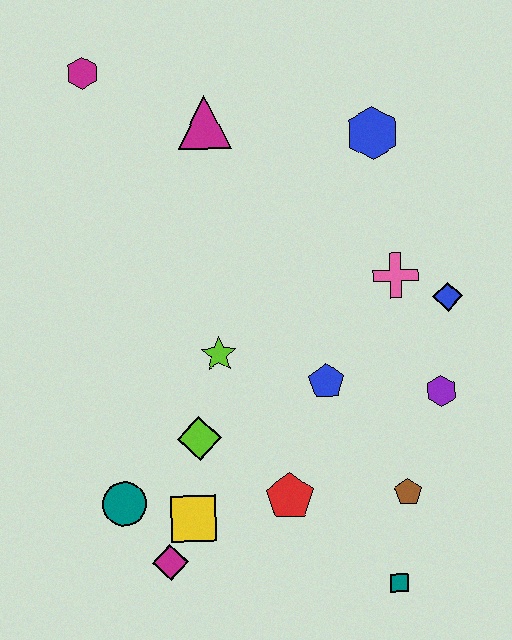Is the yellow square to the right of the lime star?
No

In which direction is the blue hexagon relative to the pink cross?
The blue hexagon is above the pink cross.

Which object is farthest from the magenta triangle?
The teal square is farthest from the magenta triangle.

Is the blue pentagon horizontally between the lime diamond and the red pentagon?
No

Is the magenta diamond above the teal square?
Yes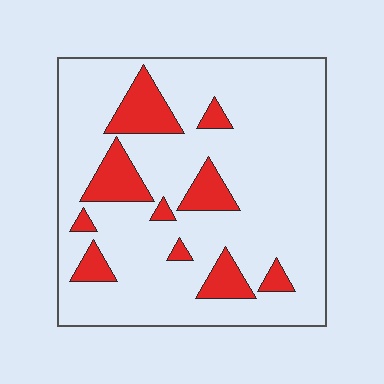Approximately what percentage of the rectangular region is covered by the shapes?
Approximately 15%.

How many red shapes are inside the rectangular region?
10.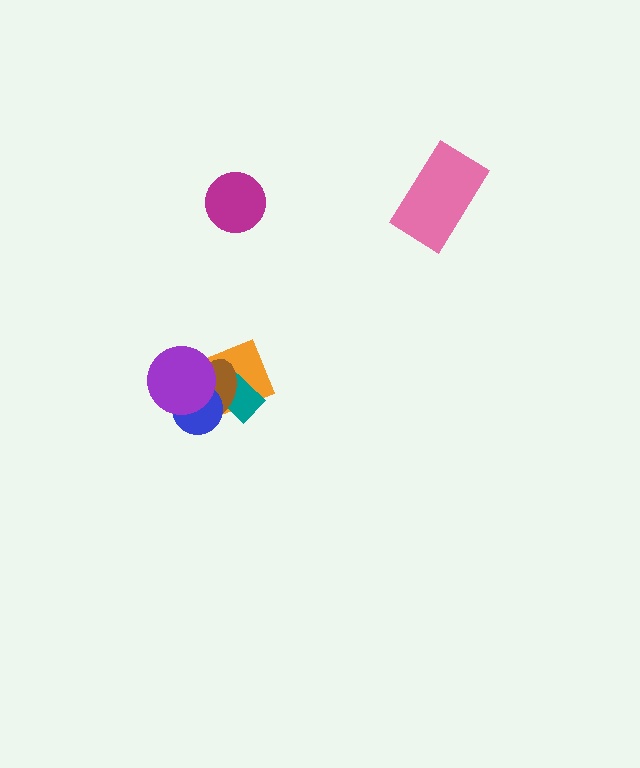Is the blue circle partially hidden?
Yes, it is partially covered by another shape.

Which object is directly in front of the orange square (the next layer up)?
The teal rectangle is directly in front of the orange square.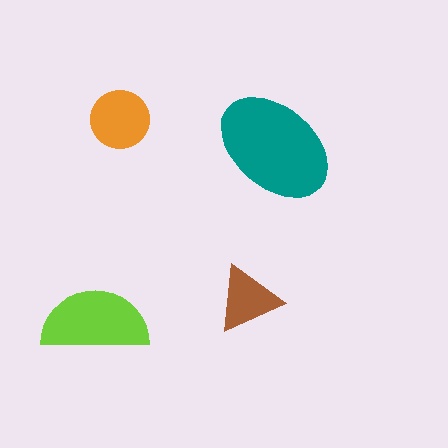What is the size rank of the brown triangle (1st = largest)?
4th.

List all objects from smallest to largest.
The brown triangle, the orange circle, the lime semicircle, the teal ellipse.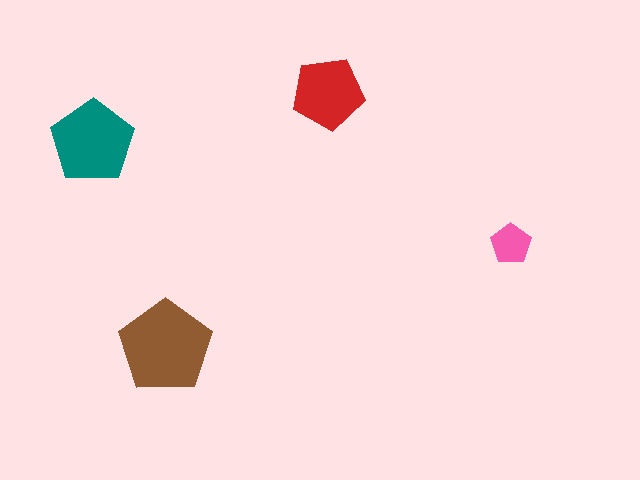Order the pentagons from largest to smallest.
the brown one, the teal one, the red one, the pink one.